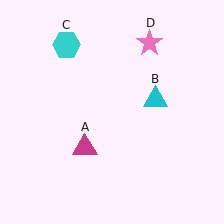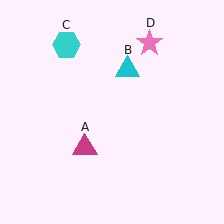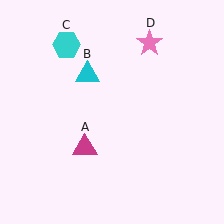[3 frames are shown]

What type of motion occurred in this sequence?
The cyan triangle (object B) rotated counterclockwise around the center of the scene.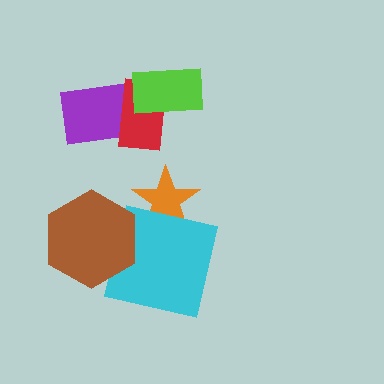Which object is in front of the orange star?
The cyan square is in front of the orange star.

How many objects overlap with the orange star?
1 object overlaps with the orange star.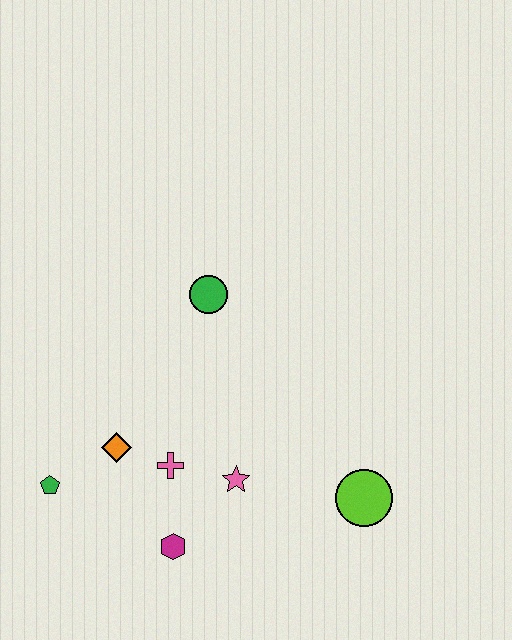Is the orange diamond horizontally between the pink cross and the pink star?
No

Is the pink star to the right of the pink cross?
Yes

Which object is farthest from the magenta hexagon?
The green circle is farthest from the magenta hexagon.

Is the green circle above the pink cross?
Yes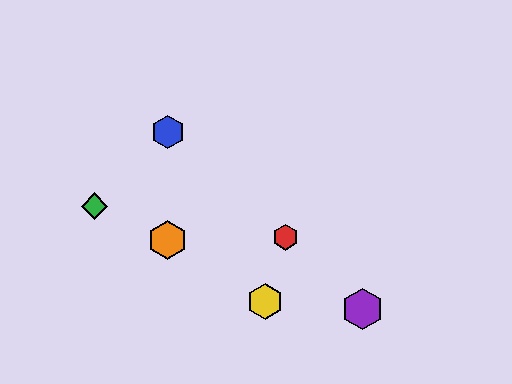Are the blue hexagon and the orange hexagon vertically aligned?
Yes, both are at x≈168.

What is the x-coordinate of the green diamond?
The green diamond is at x≈95.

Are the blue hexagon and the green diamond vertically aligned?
No, the blue hexagon is at x≈168 and the green diamond is at x≈95.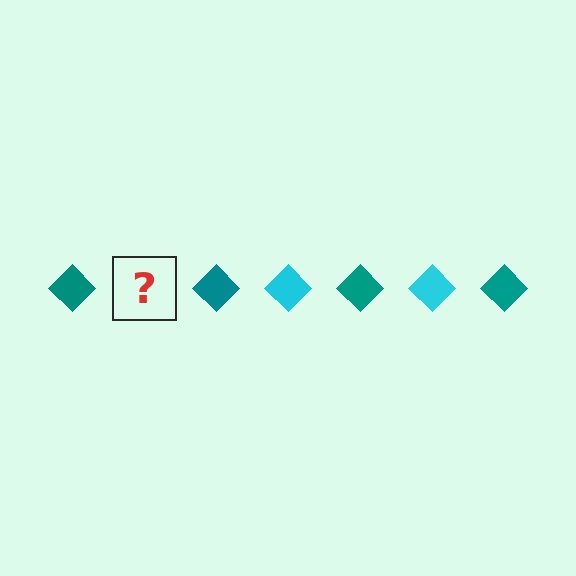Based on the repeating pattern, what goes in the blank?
The blank should be a cyan diamond.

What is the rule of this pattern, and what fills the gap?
The rule is that the pattern cycles through teal, cyan diamonds. The gap should be filled with a cyan diamond.